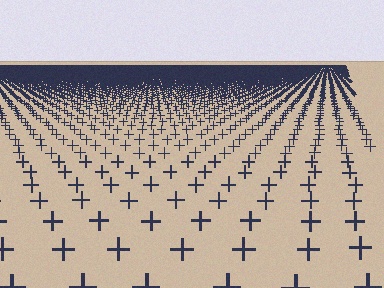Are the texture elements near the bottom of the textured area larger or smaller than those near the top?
Larger. Near the bottom, elements are closer to the viewer and appear at a bigger on-screen size.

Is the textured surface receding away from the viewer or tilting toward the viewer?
The surface is receding away from the viewer. Texture elements get smaller and denser toward the top.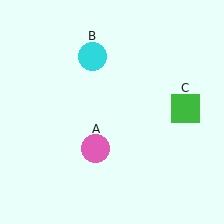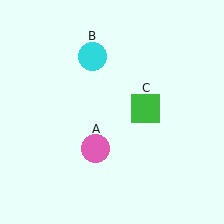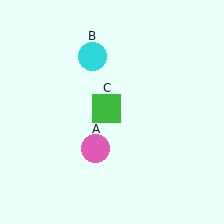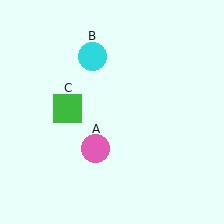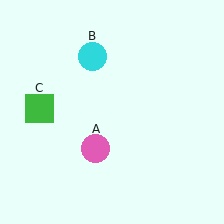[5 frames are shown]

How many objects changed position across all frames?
1 object changed position: green square (object C).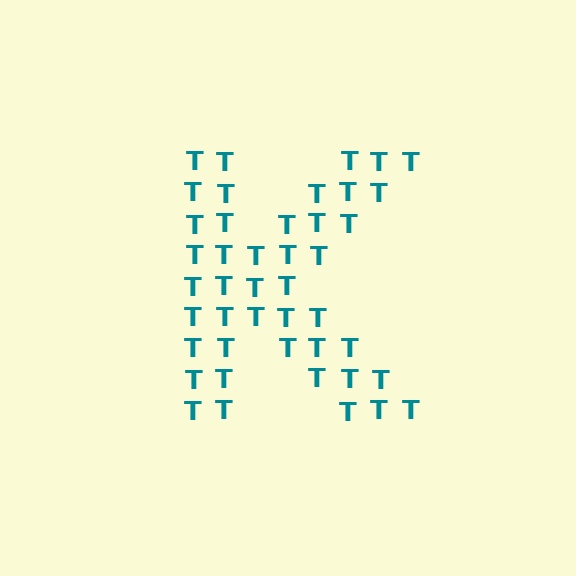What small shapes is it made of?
It is made of small letter T's.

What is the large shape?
The large shape is the letter K.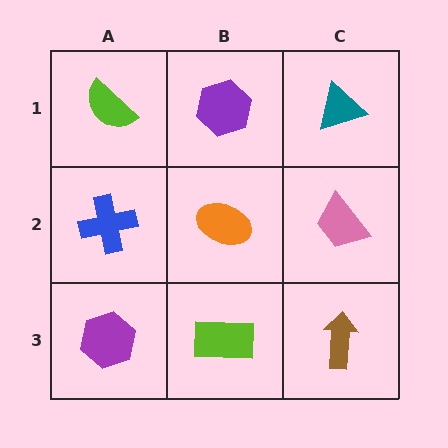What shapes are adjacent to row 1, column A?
A blue cross (row 2, column A), a purple hexagon (row 1, column B).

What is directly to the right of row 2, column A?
An orange ellipse.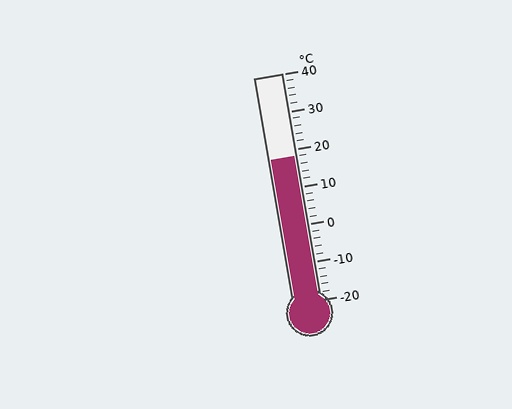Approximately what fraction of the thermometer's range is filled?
The thermometer is filled to approximately 65% of its range.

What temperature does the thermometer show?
The thermometer shows approximately 18°C.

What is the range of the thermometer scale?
The thermometer scale ranges from -20°C to 40°C.